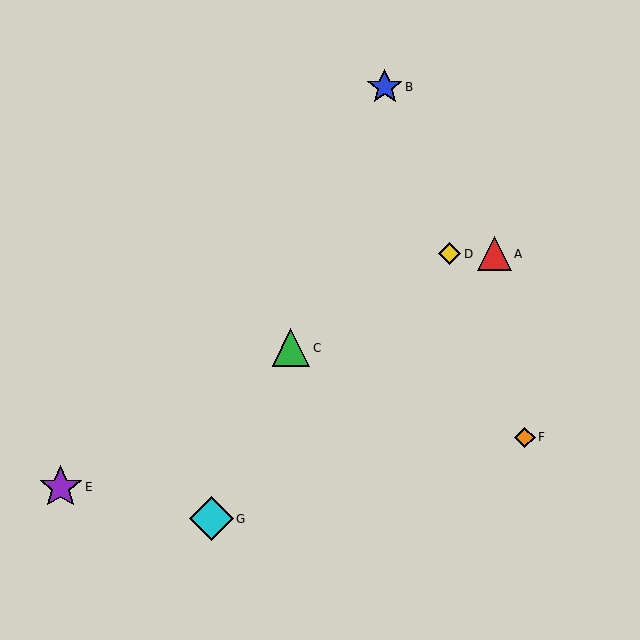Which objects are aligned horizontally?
Objects A, D are aligned horizontally.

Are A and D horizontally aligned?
Yes, both are at y≈254.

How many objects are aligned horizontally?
2 objects (A, D) are aligned horizontally.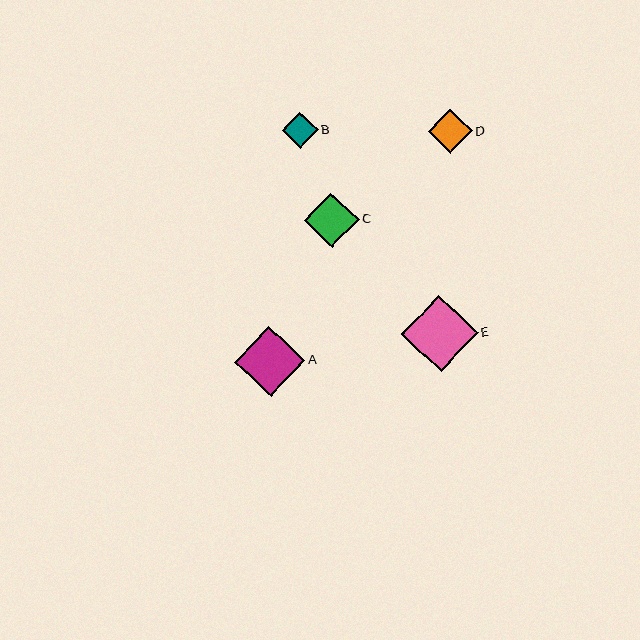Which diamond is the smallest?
Diamond B is the smallest with a size of approximately 36 pixels.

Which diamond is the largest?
Diamond E is the largest with a size of approximately 76 pixels.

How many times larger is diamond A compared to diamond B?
Diamond A is approximately 2.0 times the size of diamond B.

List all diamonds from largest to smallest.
From largest to smallest: E, A, C, D, B.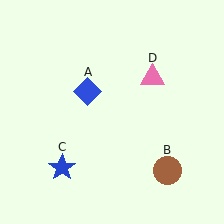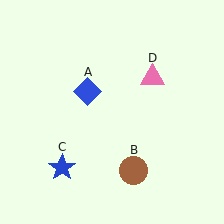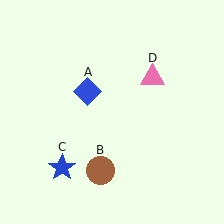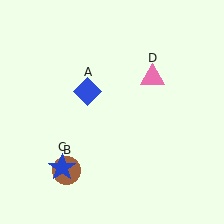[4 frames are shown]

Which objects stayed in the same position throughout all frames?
Blue diamond (object A) and blue star (object C) and pink triangle (object D) remained stationary.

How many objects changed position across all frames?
1 object changed position: brown circle (object B).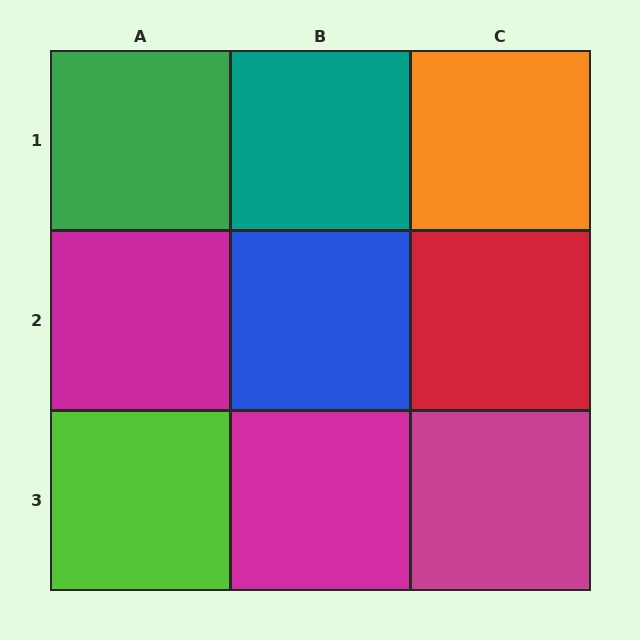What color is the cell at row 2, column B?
Blue.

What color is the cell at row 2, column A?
Magenta.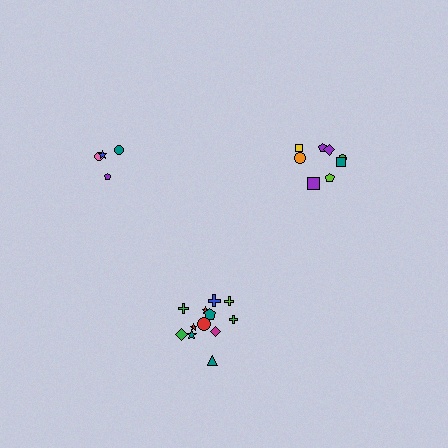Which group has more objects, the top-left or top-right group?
The top-right group.